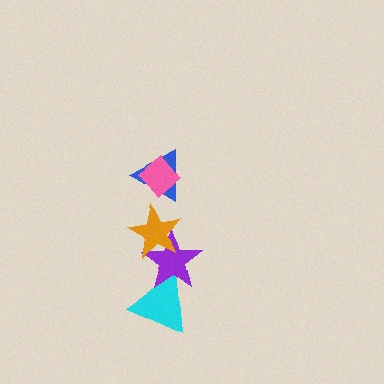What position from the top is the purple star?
The purple star is 4th from the top.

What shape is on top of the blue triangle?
The pink diamond is on top of the blue triangle.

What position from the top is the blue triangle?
The blue triangle is 2nd from the top.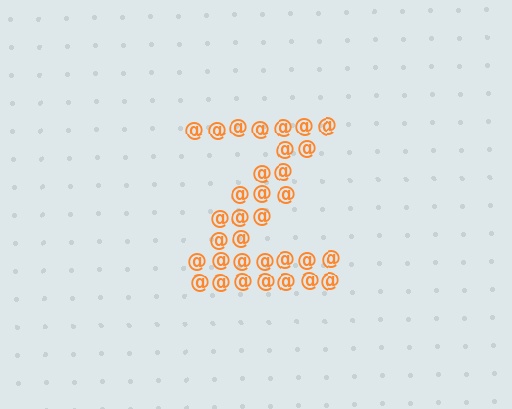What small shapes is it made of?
It is made of small at signs.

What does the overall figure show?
The overall figure shows the letter Z.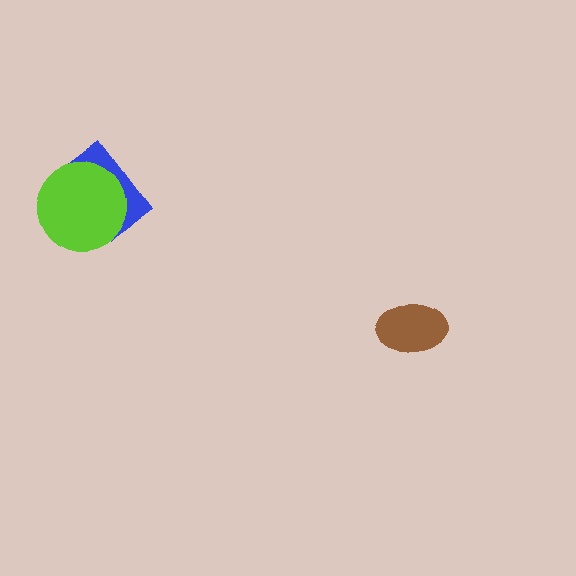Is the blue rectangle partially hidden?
Yes, it is partially covered by another shape.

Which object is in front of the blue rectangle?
The lime circle is in front of the blue rectangle.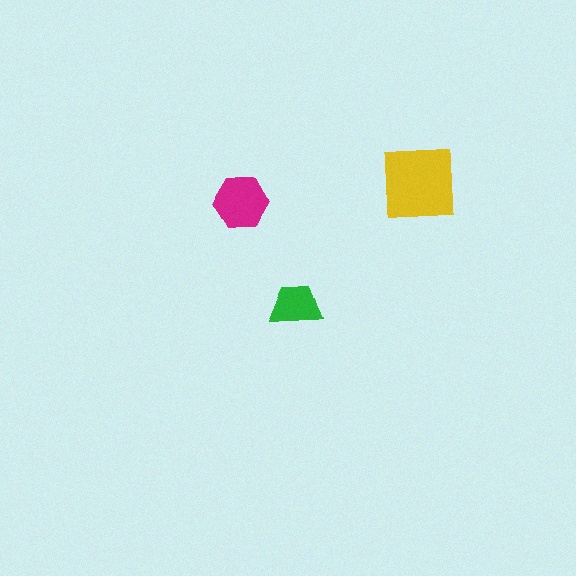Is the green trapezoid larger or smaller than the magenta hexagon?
Smaller.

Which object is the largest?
The yellow square.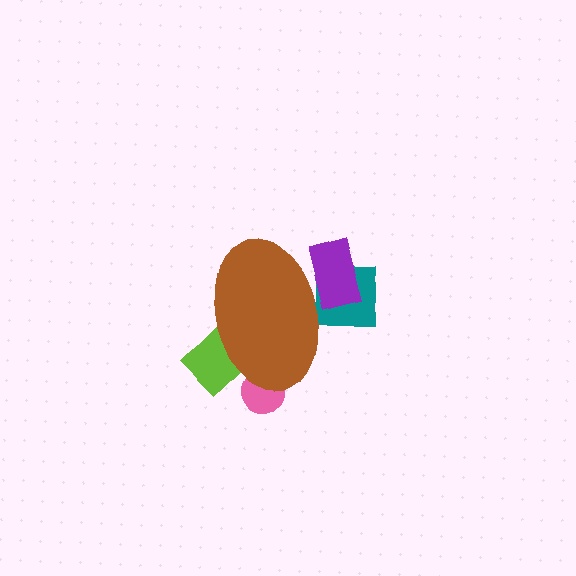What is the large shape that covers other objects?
A brown ellipse.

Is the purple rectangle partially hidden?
Yes, the purple rectangle is partially hidden behind the brown ellipse.